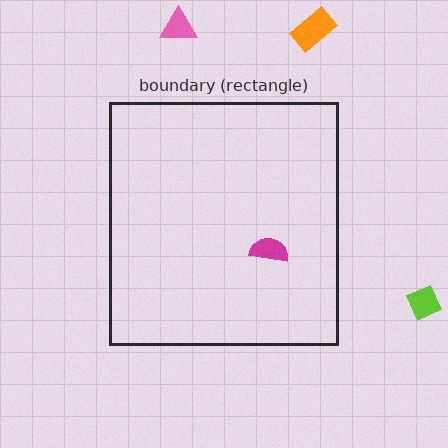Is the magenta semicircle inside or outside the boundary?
Inside.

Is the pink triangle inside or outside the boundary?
Outside.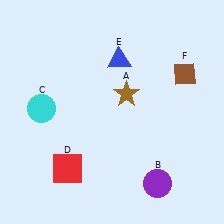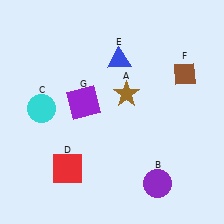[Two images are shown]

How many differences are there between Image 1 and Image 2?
There is 1 difference between the two images.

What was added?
A purple square (G) was added in Image 2.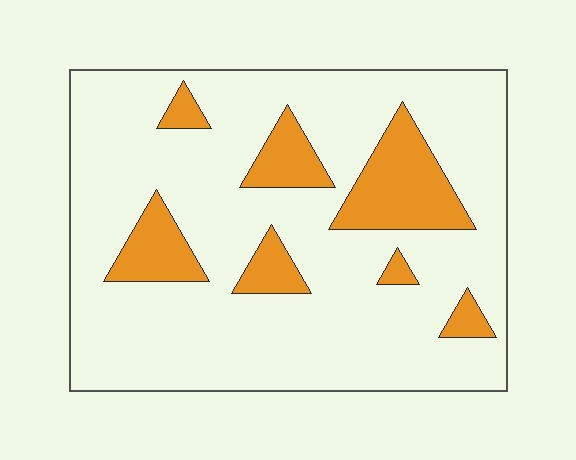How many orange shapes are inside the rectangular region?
7.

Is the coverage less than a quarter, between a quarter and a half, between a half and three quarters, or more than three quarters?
Less than a quarter.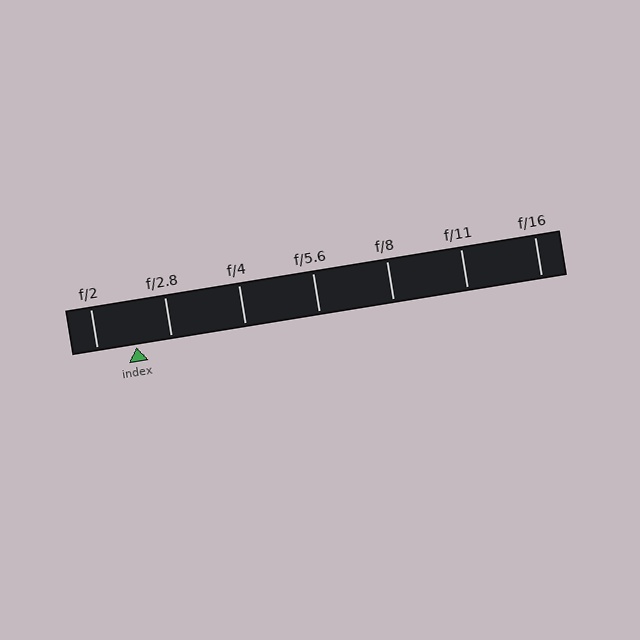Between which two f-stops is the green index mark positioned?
The index mark is between f/2 and f/2.8.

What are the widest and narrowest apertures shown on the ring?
The widest aperture shown is f/2 and the narrowest is f/16.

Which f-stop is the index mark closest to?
The index mark is closest to f/2.8.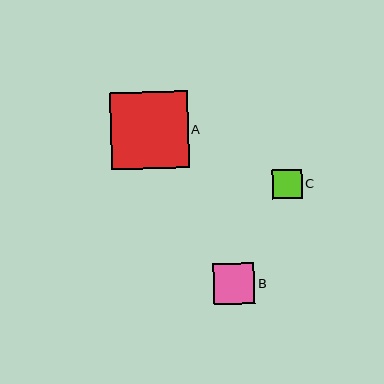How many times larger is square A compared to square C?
Square A is approximately 2.6 times the size of square C.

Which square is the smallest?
Square C is the smallest with a size of approximately 30 pixels.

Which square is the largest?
Square A is the largest with a size of approximately 77 pixels.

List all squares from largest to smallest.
From largest to smallest: A, B, C.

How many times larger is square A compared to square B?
Square A is approximately 1.9 times the size of square B.